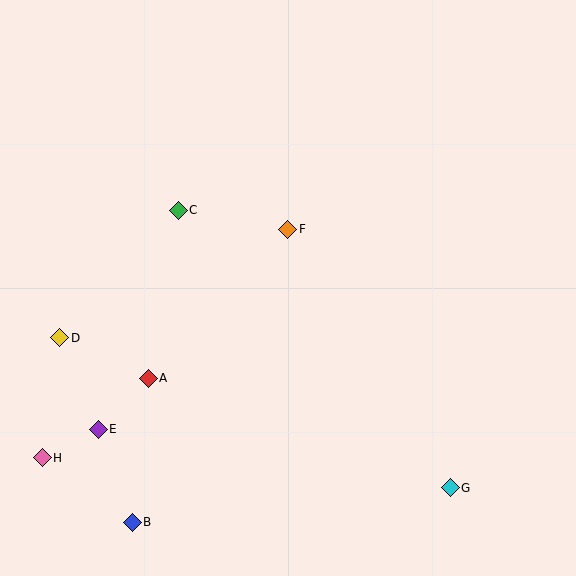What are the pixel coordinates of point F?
Point F is at (288, 229).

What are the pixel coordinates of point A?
Point A is at (148, 378).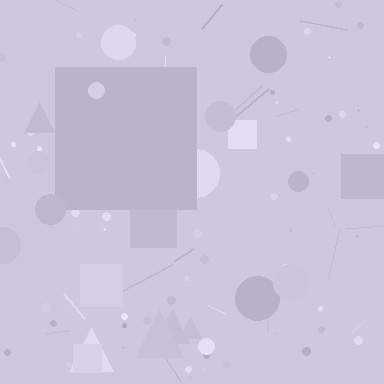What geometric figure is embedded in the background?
A square is embedded in the background.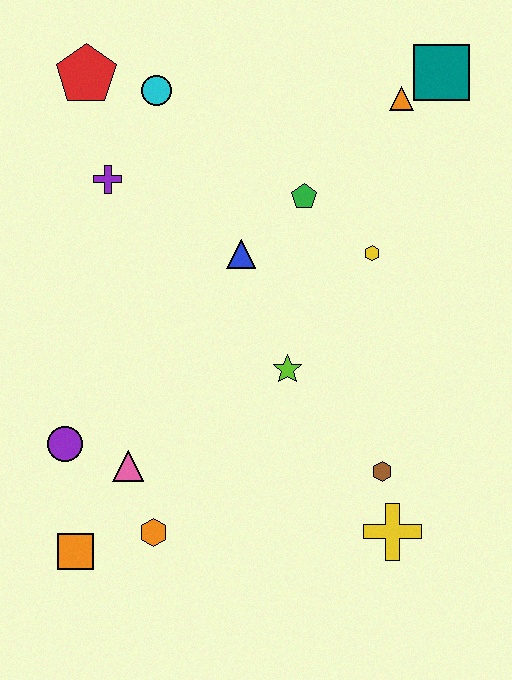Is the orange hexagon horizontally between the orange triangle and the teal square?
No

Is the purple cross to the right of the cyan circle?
No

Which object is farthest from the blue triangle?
The orange square is farthest from the blue triangle.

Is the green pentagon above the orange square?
Yes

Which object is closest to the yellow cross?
The brown hexagon is closest to the yellow cross.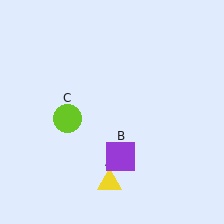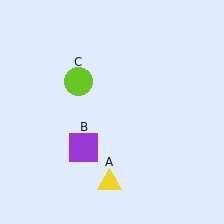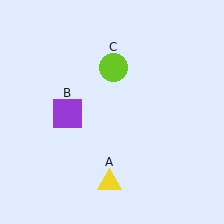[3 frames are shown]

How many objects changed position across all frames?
2 objects changed position: purple square (object B), lime circle (object C).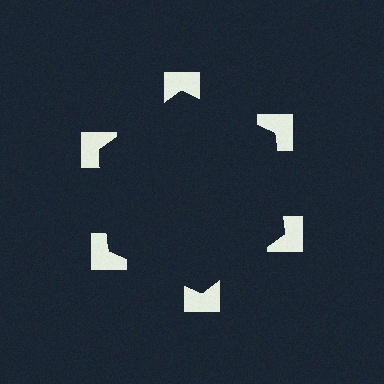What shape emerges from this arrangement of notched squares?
An illusory hexagon — its edges are inferred from the aligned wedge cuts in the notched squares, not physically drawn.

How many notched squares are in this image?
There are 6 — one at each vertex of the illusory hexagon.